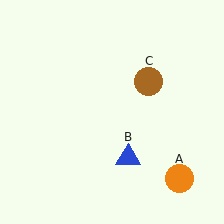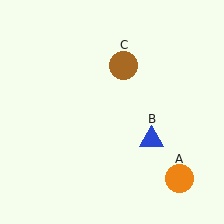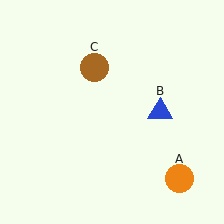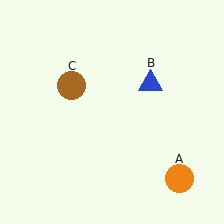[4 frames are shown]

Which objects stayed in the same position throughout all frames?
Orange circle (object A) remained stationary.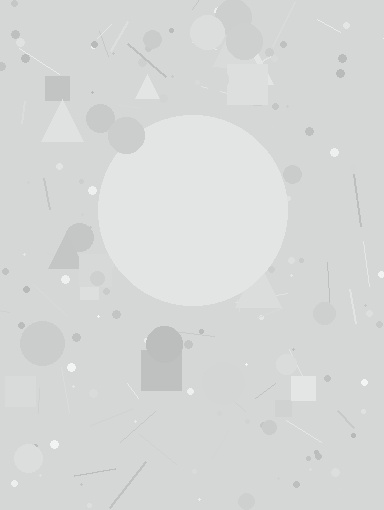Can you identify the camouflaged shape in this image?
The camouflaged shape is a circle.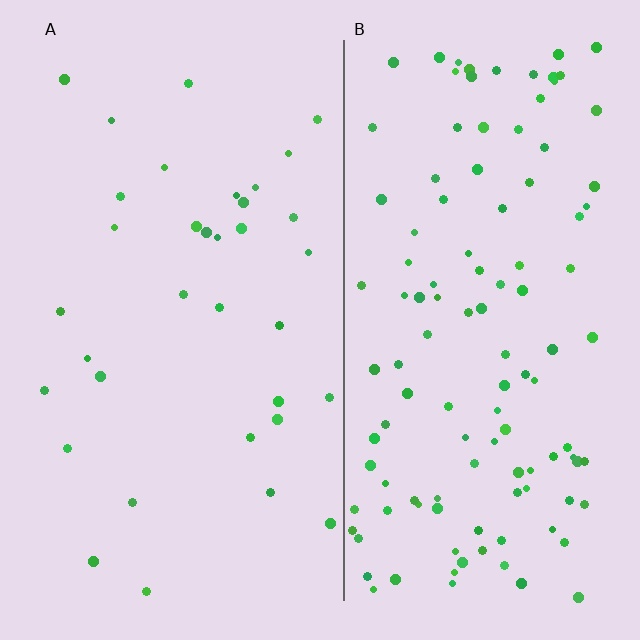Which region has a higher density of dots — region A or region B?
B (the right).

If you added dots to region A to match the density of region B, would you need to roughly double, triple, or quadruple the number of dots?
Approximately triple.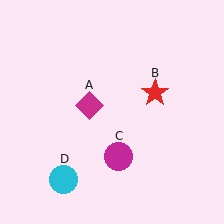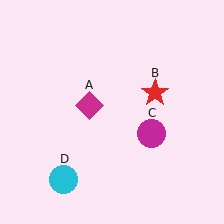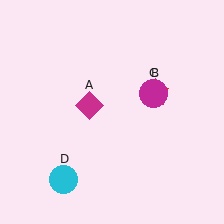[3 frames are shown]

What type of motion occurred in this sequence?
The magenta circle (object C) rotated counterclockwise around the center of the scene.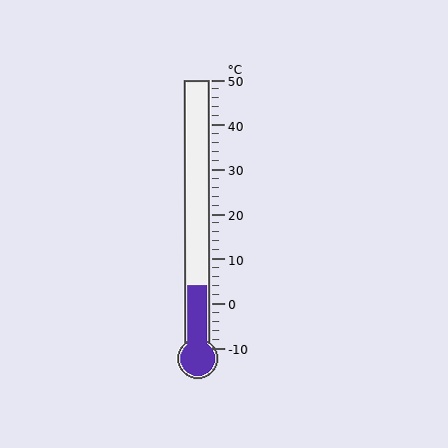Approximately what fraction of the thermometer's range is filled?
The thermometer is filled to approximately 25% of its range.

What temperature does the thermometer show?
The thermometer shows approximately 4°C.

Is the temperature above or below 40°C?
The temperature is below 40°C.